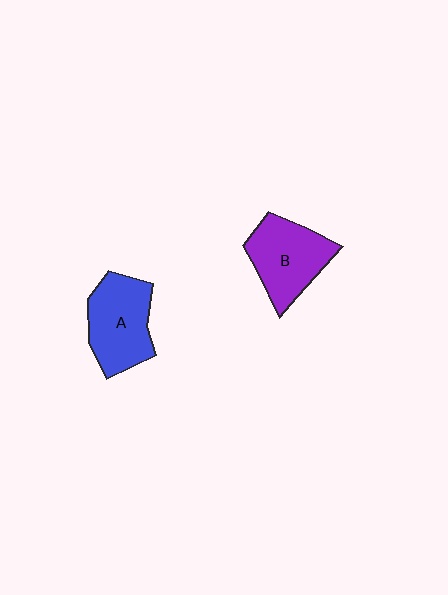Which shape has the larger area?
Shape A (blue).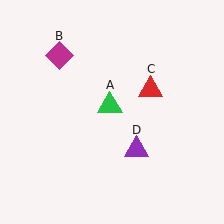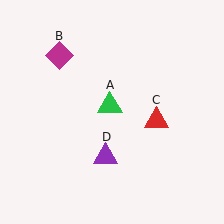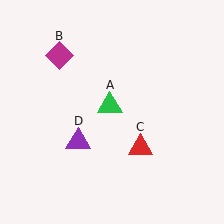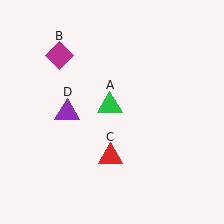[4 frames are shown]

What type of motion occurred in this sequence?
The red triangle (object C), purple triangle (object D) rotated clockwise around the center of the scene.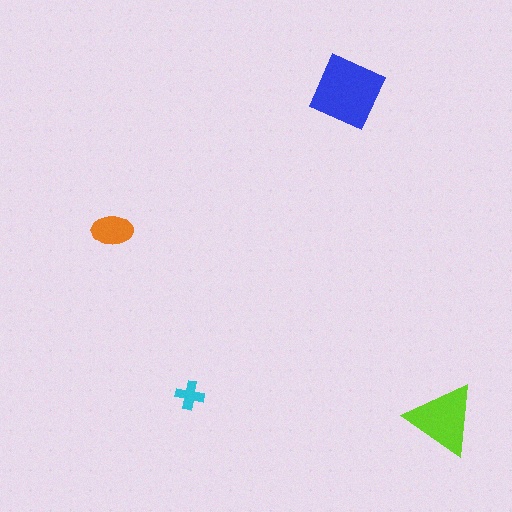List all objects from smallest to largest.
The cyan cross, the orange ellipse, the lime triangle, the blue diamond.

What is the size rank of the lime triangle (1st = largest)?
2nd.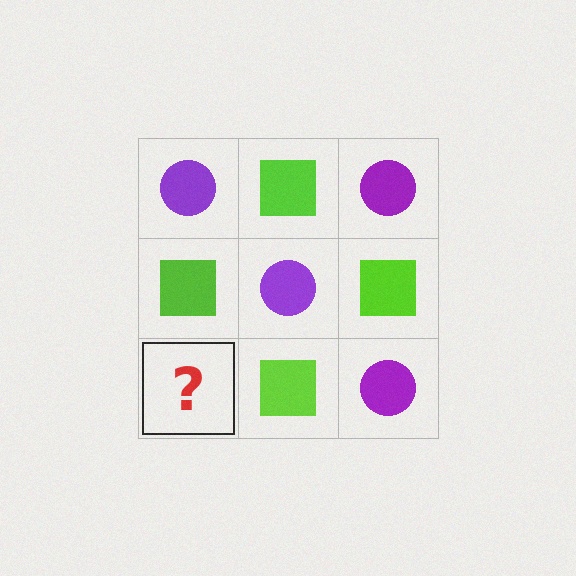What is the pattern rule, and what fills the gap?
The rule is that it alternates purple circle and lime square in a checkerboard pattern. The gap should be filled with a purple circle.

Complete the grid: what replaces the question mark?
The question mark should be replaced with a purple circle.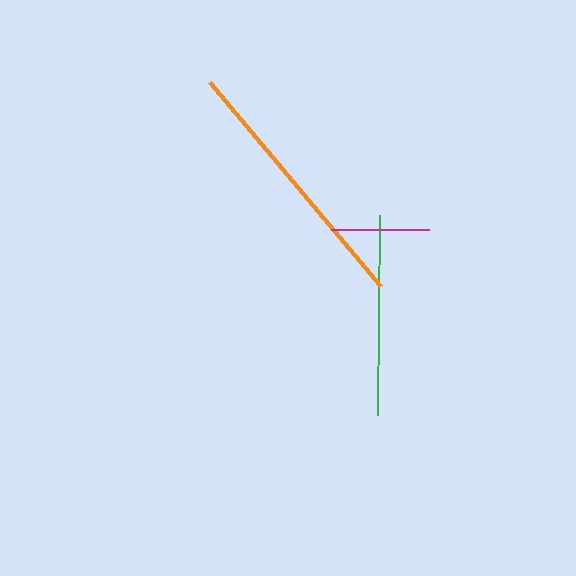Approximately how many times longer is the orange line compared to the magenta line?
The orange line is approximately 2.7 times the length of the magenta line.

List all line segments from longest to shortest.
From longest to shortest: orange, green, magenta.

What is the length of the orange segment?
The orange segment is approximately 266 pixels long.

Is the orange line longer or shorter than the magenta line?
The orange line is longer than the magenta line.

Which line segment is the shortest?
The magenta line is the shortest at approximately 98 pixels.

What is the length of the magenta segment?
The magenta segment is approximately 98 pixels long.